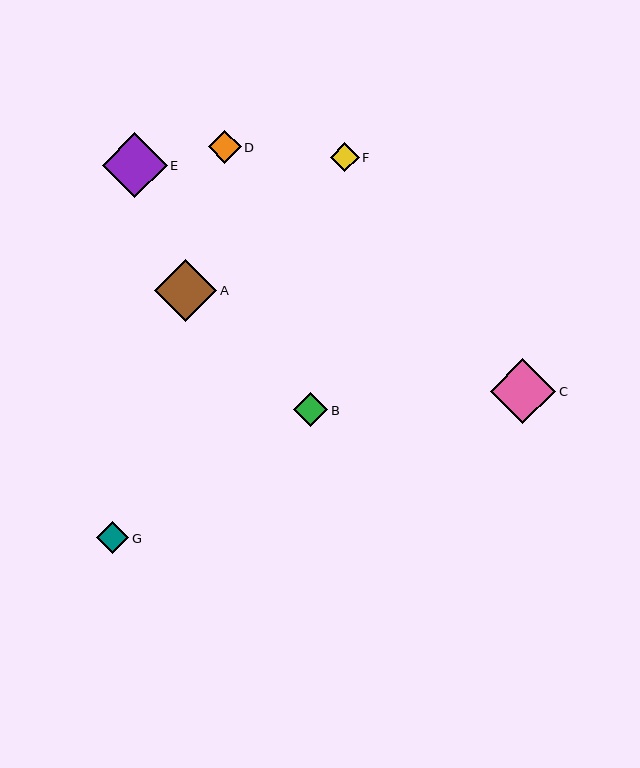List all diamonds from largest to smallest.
From largest to smallest: C, E, A, B, D, G, F.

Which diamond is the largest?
Diamond C is the largest with a size of approximately 65 pixels.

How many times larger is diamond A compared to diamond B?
Diamond A is approximately 1.8 times the size of diamond B.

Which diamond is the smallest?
Diamond F is the smallest with a size of approximately 29 pixels.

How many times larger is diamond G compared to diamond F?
Diamond G is approximately 1.1 times the size of diamond F.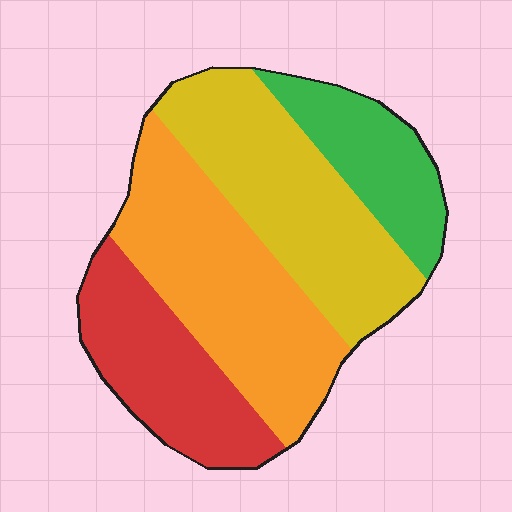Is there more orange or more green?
Orange.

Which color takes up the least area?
Green, at roughly 15%.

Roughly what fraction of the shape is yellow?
Yellow takes up about one third (1/3) of the shape.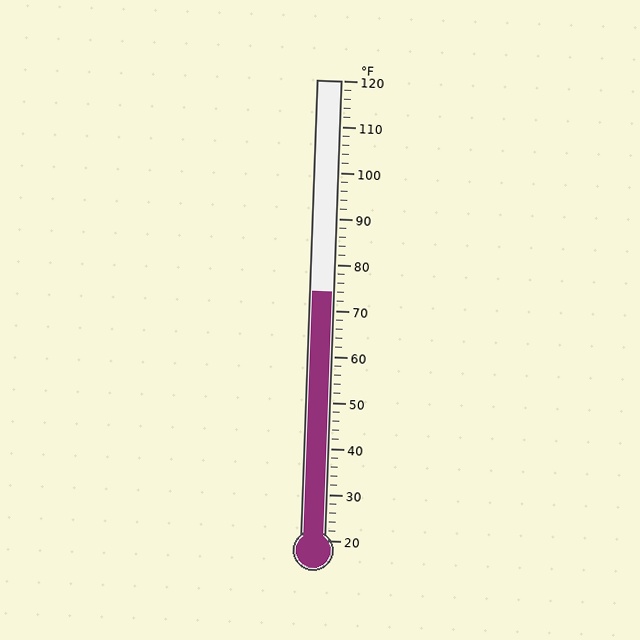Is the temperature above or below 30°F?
The temperature is above 30°F.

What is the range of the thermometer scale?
The thermometer scale ranges from 20°F to 120°F.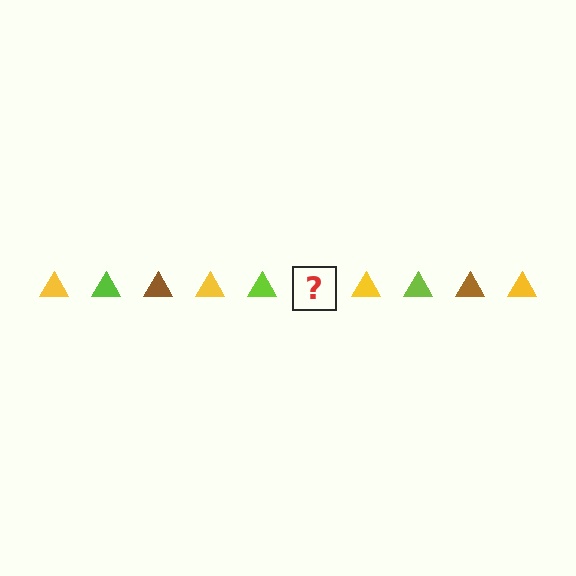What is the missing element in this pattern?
The missing element is a brown triangle.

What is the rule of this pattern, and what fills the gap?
The rule is that the pattern cycles through yellow, lime, brown triangles. The gap should be filled with a brown triangle.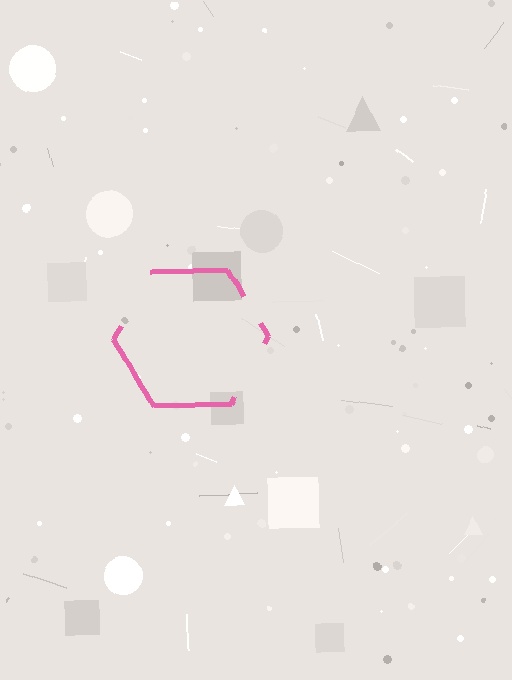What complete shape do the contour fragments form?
The contour fragments form a hexagon.